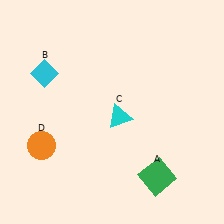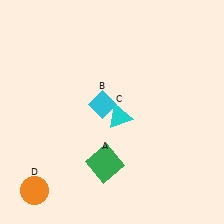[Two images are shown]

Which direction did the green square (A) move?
The green square (A) moved left.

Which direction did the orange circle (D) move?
The orange circle (D) moved down.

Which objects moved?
The objects that moved are: the green square (A), the cyan diamond (B), the orange circle (D).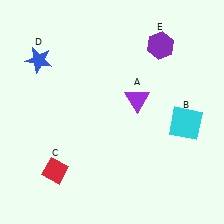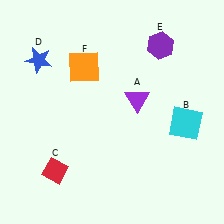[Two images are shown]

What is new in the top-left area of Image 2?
An orange square (F) was added in the top-left area of Image 2.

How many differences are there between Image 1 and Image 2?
There is 1 difference between the two images.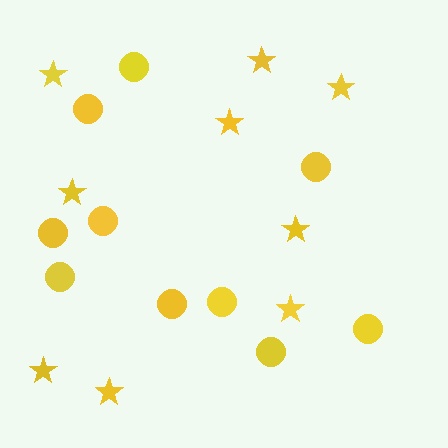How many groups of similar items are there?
There are 2 groups: one group of stars (9) and one group of circles (10).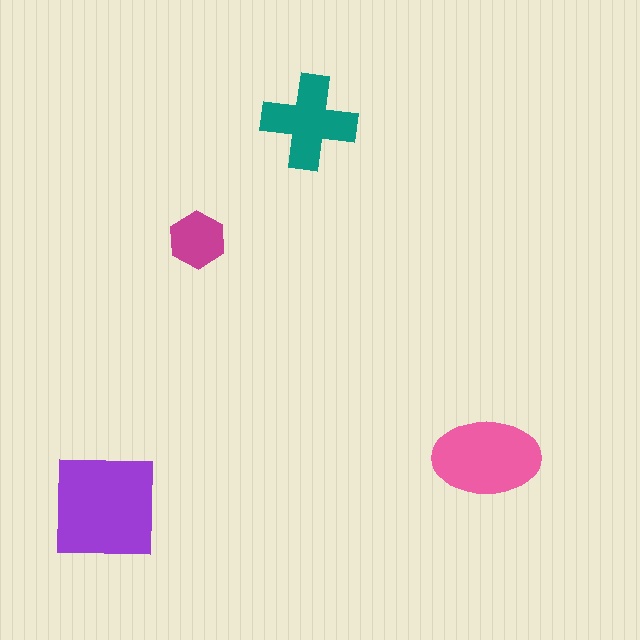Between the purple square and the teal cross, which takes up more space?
The purple square.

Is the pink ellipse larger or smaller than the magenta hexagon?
Larger.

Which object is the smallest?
The magenta hexagon.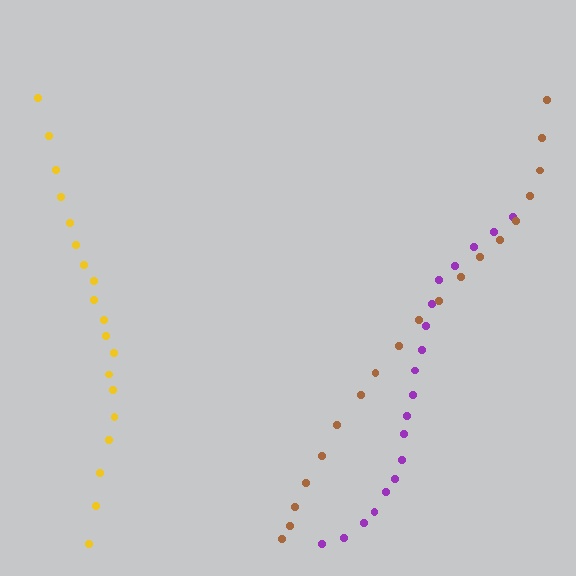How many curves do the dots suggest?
There are 3 distinct paths.